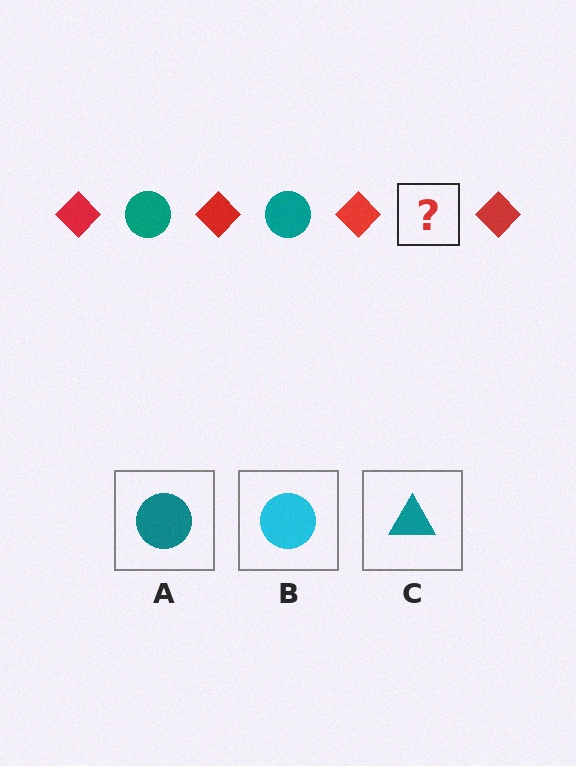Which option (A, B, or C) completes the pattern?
A.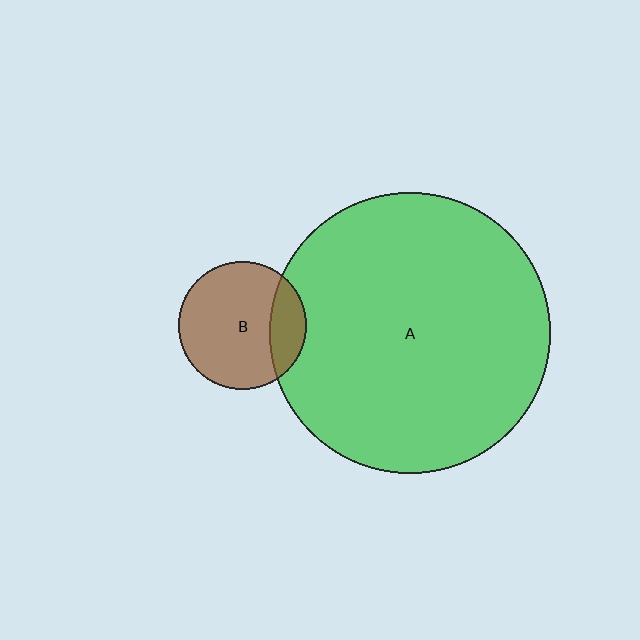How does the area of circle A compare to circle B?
Approximately 4.8 times.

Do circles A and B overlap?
Yes.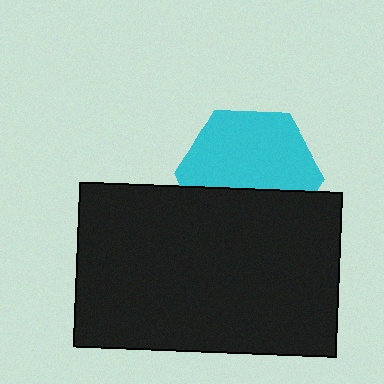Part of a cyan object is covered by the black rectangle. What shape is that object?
It is a hexagon.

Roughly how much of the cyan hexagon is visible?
About half of it is visible (roughly 61%).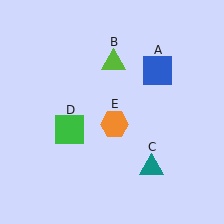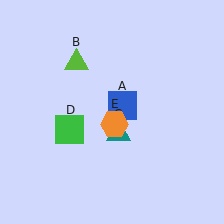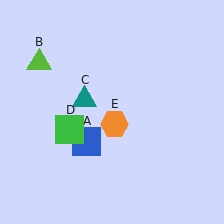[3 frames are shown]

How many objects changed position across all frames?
3 objects changed position: blue square (object A), lime triangle (object B), teal triangle (object C).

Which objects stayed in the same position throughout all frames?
Green square (object D) and orange hexagon (object E) remained stationary.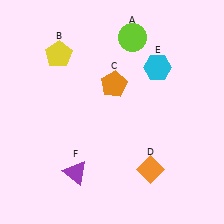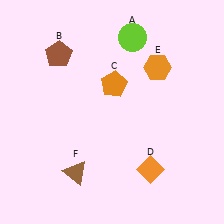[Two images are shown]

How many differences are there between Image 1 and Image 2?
There are 3 differences between the two images.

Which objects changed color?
B changed from yellow to brown. E changed from cyan to orange. F changed from purple to brown.